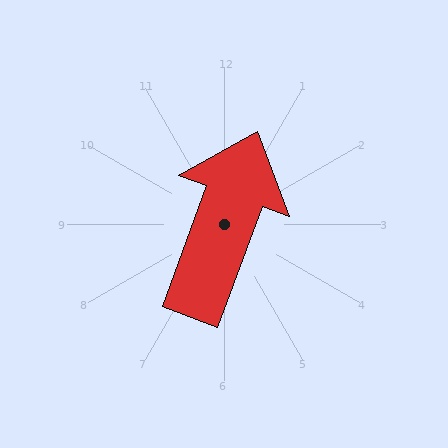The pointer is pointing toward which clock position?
Roughly 1 o'clock.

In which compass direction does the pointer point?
North.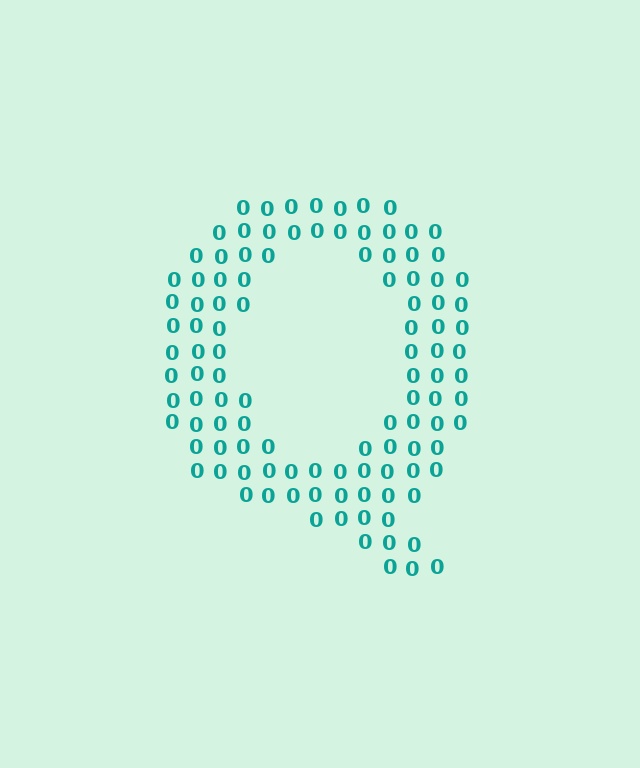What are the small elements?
The small elements are digit 0's.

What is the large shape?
The large shape is the letter Q.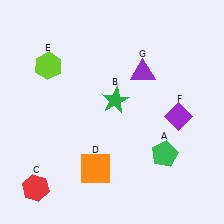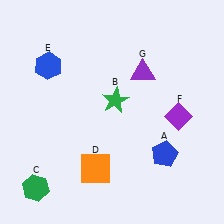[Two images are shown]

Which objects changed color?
A changed from green to blue. C changed from red to green. E changed from lime to blue.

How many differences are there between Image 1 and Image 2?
There are 3 differences between the two images.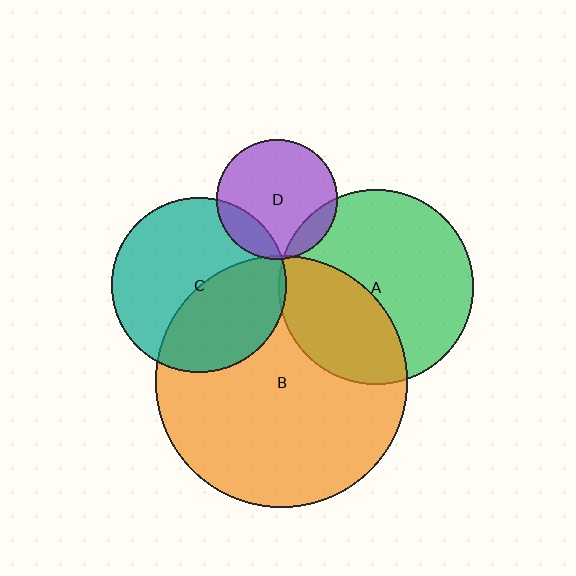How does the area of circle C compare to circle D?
Approximately 2.1 times.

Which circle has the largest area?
Circle B (orange).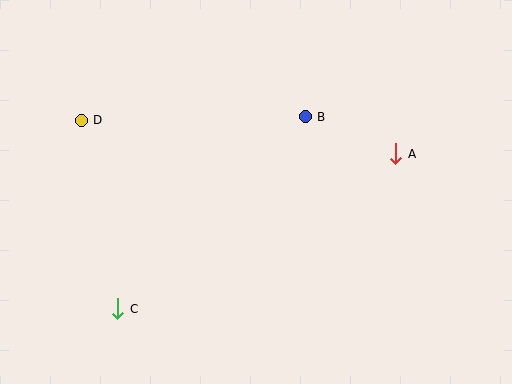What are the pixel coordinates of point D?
Point D is at (81, 120).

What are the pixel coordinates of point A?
Point A is at (396, 154).